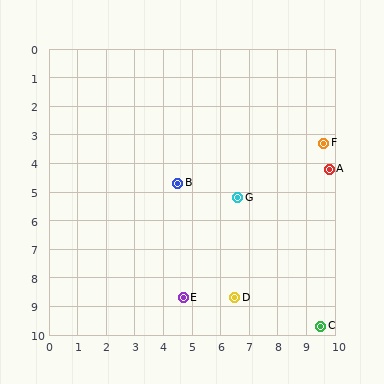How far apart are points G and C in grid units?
Points G and C are about 5.4 grid units apart.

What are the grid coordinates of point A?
Point A is at approximately (9.8, 4.2).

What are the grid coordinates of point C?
Point C is at approximately (9.5, 9.7).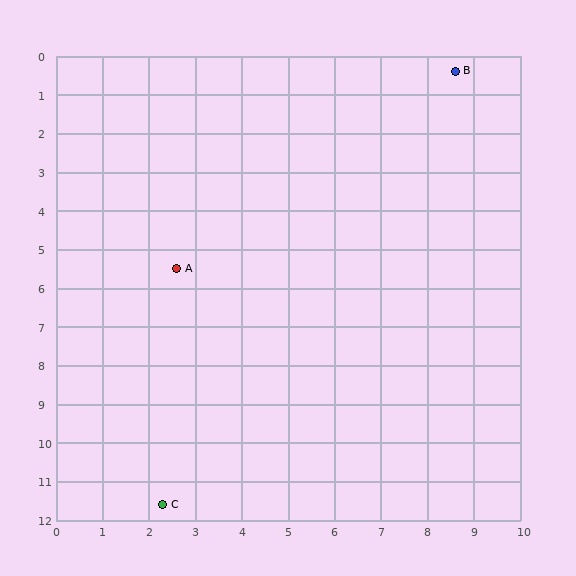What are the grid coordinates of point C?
Point C is at approximately (2.3, 11.6).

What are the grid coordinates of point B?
Point B is at approximately (8.6, 0.4).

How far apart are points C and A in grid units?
Points C and A are about 6.1 grid units apart.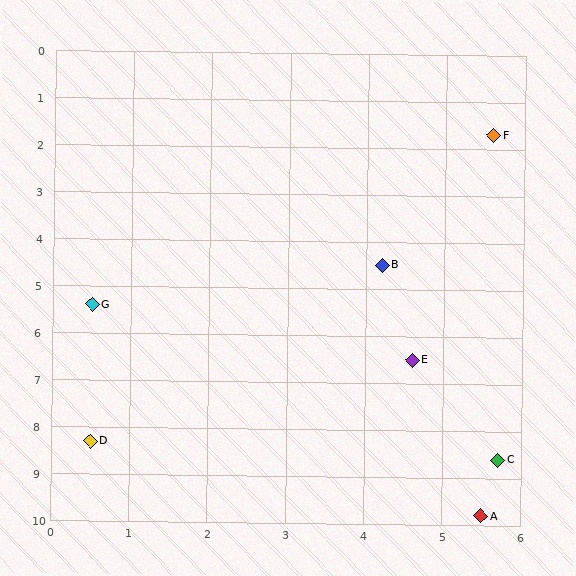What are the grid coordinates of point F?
Point F is at approximately (5.6, 1.7).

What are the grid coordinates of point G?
Point G is at approximately (0.5, 5.4).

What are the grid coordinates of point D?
Point D is at approximately (0.5, 8.3).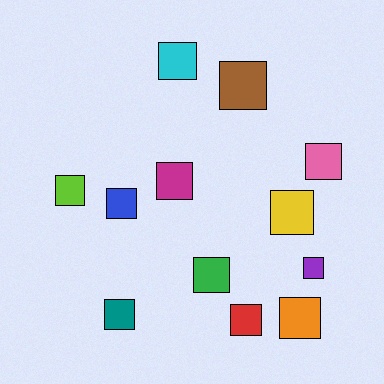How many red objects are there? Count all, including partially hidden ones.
There is 1 red object.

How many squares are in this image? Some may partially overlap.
There are 12 squares.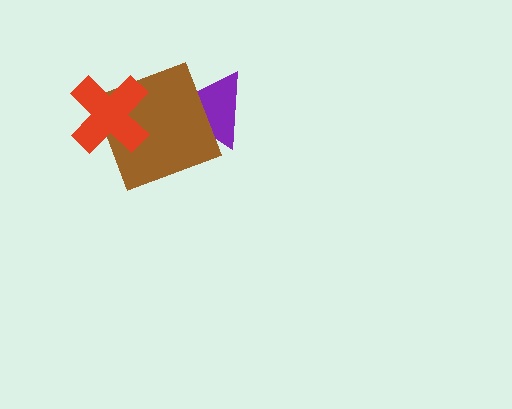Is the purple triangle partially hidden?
Yes, it is partially covered by another shape.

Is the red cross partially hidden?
No, no other shape covers it.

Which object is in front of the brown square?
The red cross is in front of the brown square.